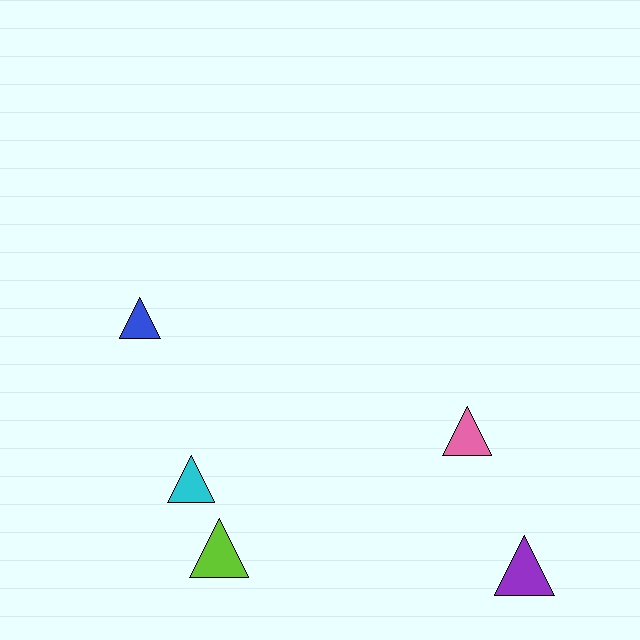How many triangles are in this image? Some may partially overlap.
There are 5 triangles.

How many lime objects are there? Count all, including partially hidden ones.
There is 1 lime object.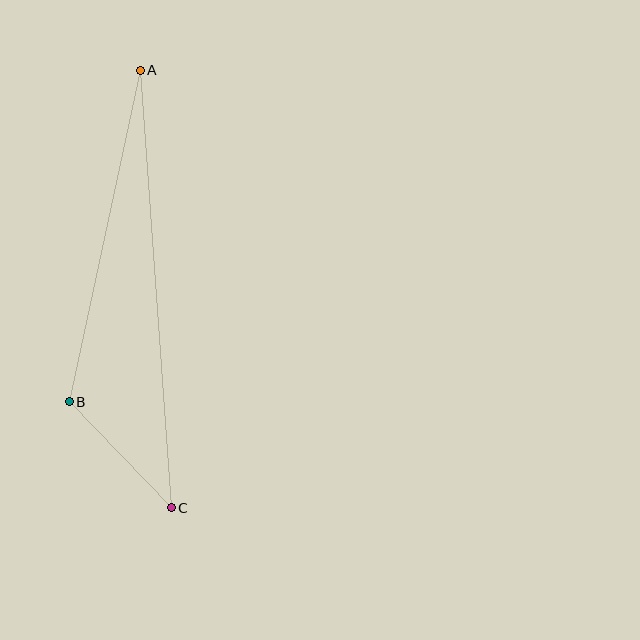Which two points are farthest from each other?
Points A and C are farthest from each other.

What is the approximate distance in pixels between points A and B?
The distance between A and B is approximately 339 pixels.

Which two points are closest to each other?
Points B and C are closest to each other.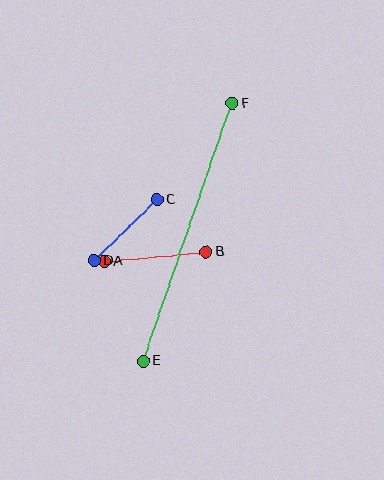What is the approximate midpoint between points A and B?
The midpoint is at approximately (155, 256) pixels.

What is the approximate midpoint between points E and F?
The midpoint is at approximately (188, 232) pixels.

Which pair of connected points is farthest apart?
Points E and F are farthest apart.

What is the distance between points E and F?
The distance is approximately 273 pixels.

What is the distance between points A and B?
The distance is approximately 103 pixels.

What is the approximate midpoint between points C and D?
The midpoint is at approximately (126, 230) pixels.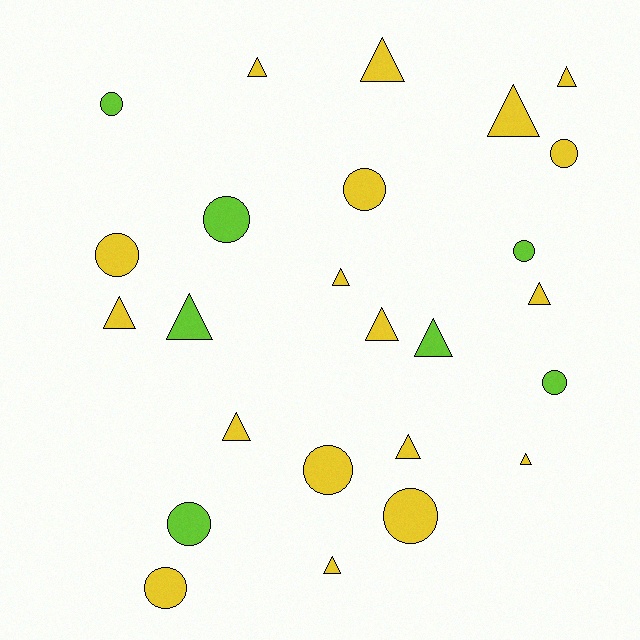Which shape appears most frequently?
Triangle, with 14 objects.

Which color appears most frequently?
Yellow, with 18 objects.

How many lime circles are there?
There are 5 lime circles.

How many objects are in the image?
There are 25 objects.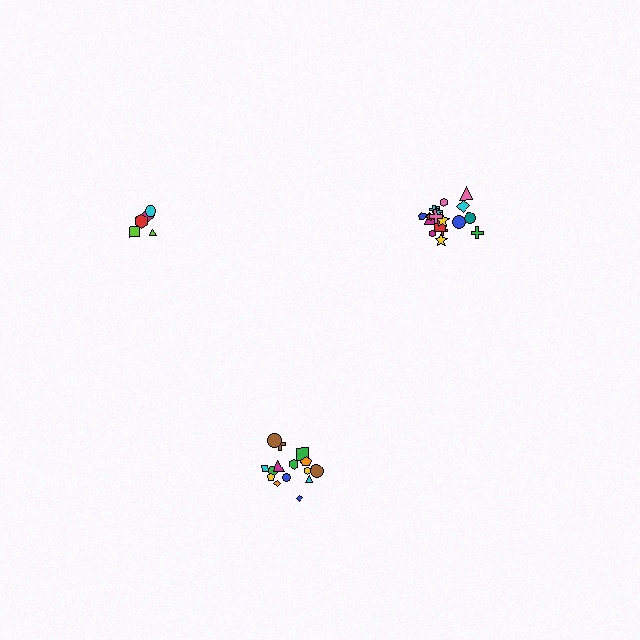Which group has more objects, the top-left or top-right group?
The top-right group.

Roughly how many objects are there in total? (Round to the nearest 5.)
Roughly 40 objects in total.